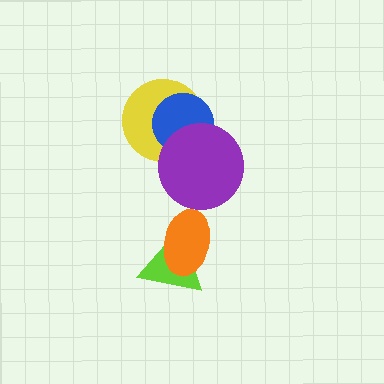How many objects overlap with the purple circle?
2 objects overlap with the purple circle.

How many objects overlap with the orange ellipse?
1 object overlaps with the orange ellipse.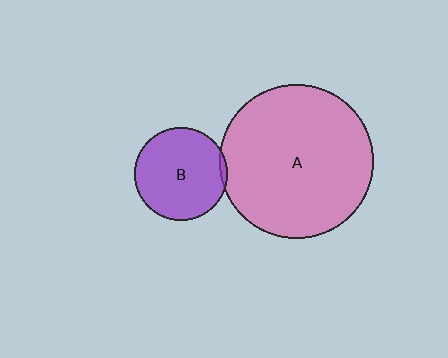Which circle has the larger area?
Circle A (pink).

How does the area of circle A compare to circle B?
Approximately 2.8 times.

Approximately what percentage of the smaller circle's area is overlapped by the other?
Approximately 5%.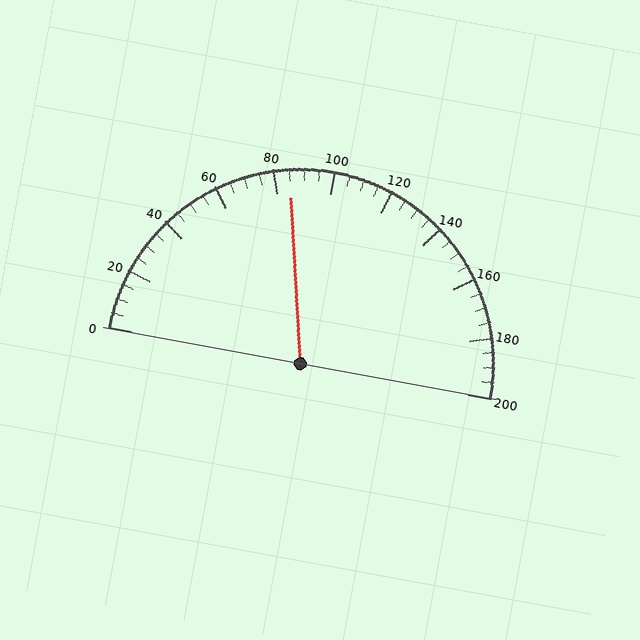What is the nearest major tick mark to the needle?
The nearest major tick mark is 80.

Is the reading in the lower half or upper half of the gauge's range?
The reading is in the lower half of the range (0 to 200).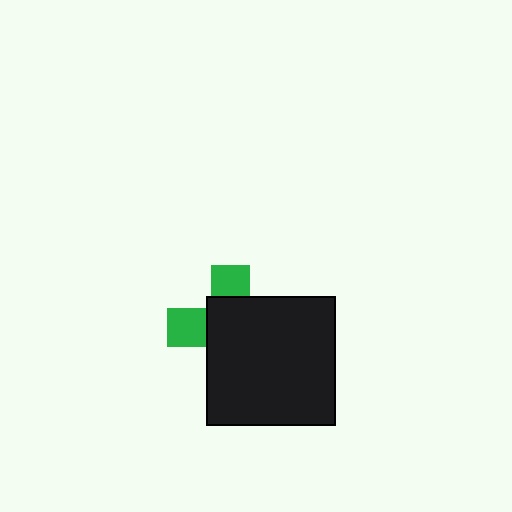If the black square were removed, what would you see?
You would see the complete green cross.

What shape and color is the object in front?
The object in front is a black square.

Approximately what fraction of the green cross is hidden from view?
Roughly 68% of the green cross is hidden behind the black square.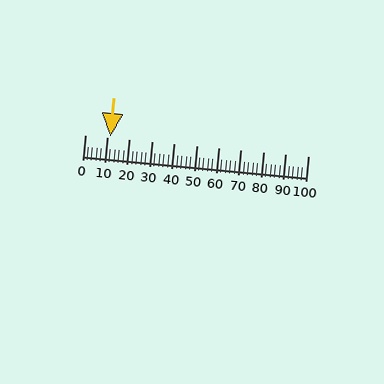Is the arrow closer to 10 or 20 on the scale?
The arrow is closer to 10.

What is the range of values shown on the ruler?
The ruler shows values from 0 to 100.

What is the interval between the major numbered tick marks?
The major tick marks are spaced 10 units apart.